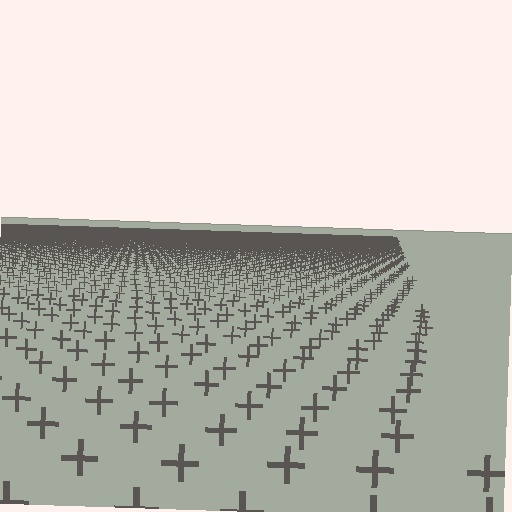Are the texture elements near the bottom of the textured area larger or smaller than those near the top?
Larger. Near the bottom, elements are closer to the viewer and appear at a bigger on-screen size.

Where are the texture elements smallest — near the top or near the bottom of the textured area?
Near the top.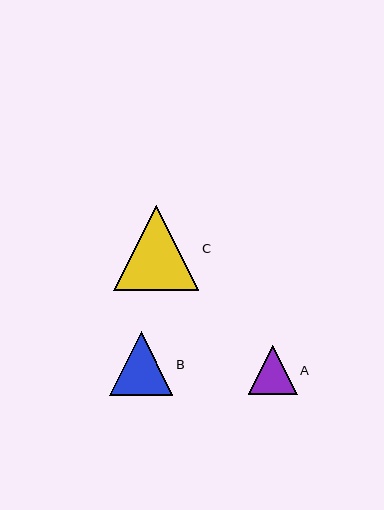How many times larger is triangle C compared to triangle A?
Triangle C is approximately 1.8 times the size of triangle A.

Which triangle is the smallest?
Triangle A is the smallest with a size of approximately 49 pixels.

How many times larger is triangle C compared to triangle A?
Triangle C is approximately 1.8 times the size of triangle A.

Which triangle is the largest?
Triangle C is the largest with a size of approximately 85 pixels.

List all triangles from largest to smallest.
From largest to smallest: C, B, A.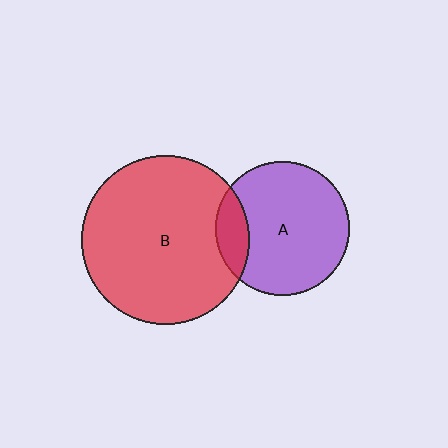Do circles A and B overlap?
Yes.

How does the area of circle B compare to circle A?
Approximately 1.6 times.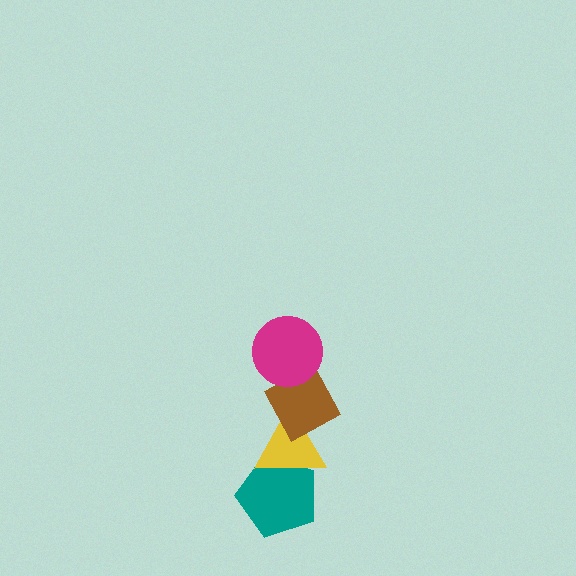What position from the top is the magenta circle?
The magenta circle is 1st from the top.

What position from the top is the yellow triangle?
The yellow triangle is 3rd from the top.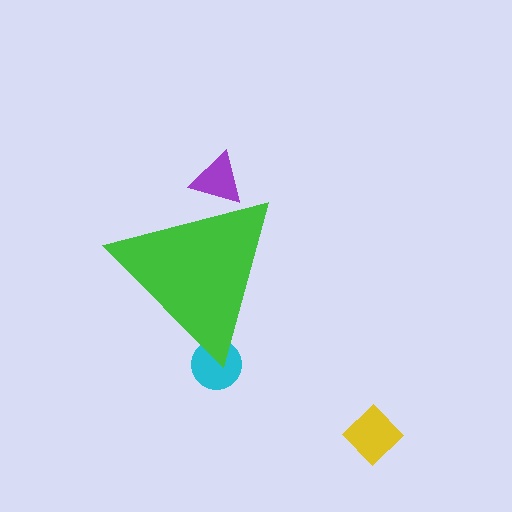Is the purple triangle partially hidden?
Yes, the purple triangle is partially hidden behind the green triangle.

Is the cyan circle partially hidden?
Yes, the cyan circle is partially hidden behind the green triangle.